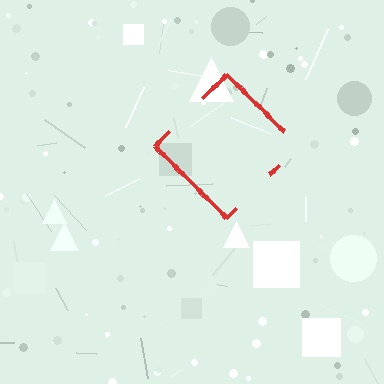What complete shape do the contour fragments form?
The contour fragments form a diamond.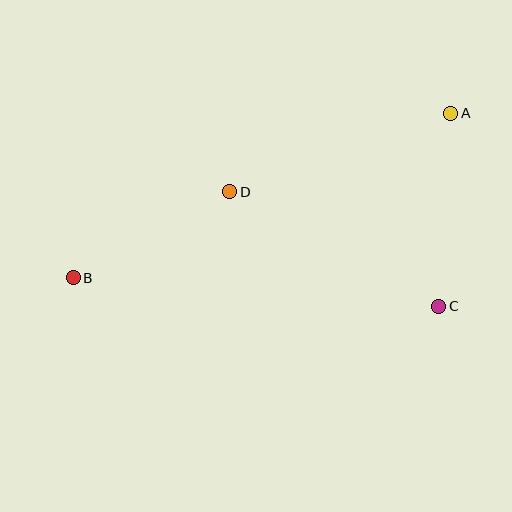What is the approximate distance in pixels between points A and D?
The distance between A and D is approximately 234 pixels.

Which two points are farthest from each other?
Points A and B are farthest from each other.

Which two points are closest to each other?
Points B and D are closest to each other.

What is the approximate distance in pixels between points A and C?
The distance between A and C is approximately 194 pixels.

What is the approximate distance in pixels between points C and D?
The distance between C and D is approximately 238 pixels.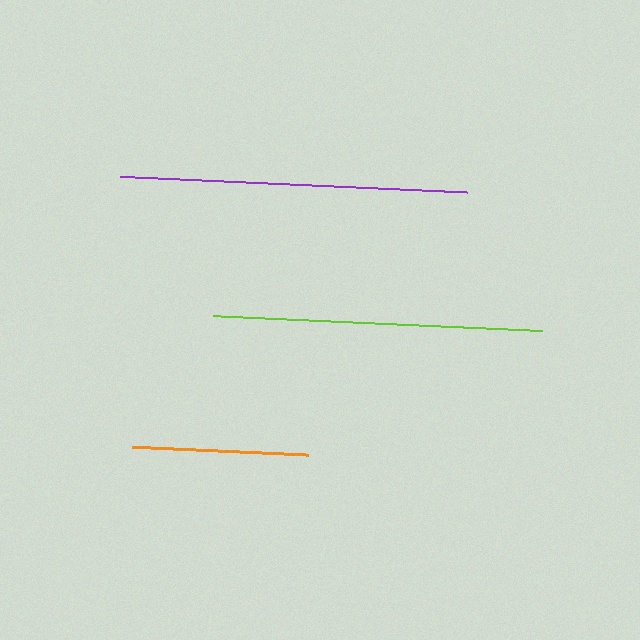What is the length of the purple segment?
The purple segment is approximately 346 pixels long.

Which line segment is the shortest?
The orange line is the shortest at approximately 176 pixels.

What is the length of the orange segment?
The orange segment is approximately 176 pixels long.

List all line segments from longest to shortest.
From longest to shortest: purple, lime, orange.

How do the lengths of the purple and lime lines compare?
The purple and lime lines are approximately the same length.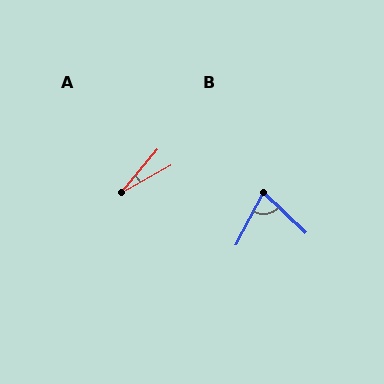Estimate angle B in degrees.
Approximately 74 degrees.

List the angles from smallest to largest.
A (21°), B (74°).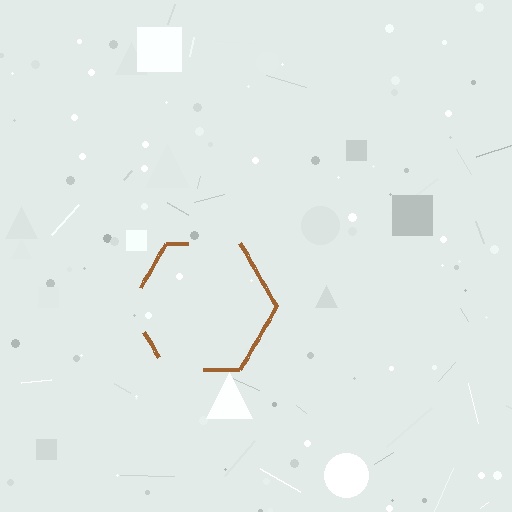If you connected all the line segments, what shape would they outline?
They would outline a hexagon.